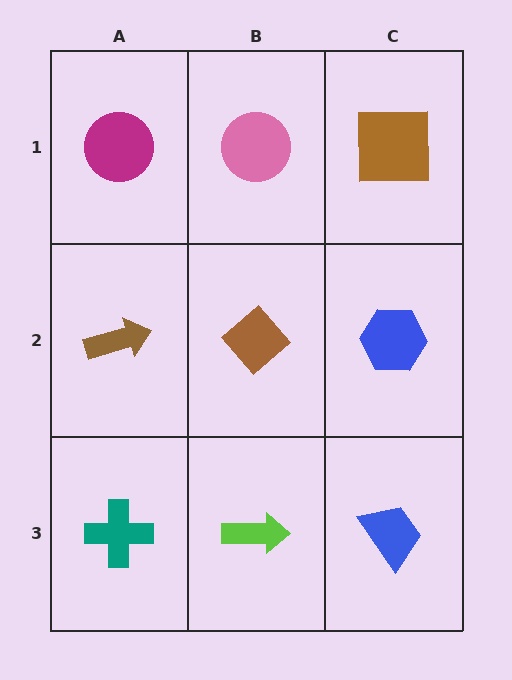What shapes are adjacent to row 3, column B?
A brown diamond (row 2, column B), a teal cross (row 3, column A), a blue trapezoid (row 3, column C).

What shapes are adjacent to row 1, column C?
A blue hexagon (row 2, column C), a pink circle (row 1, column B).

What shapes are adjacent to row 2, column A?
A magenta circle (row 1, column A), a teal cross (row 3, column A), a brown diamond (row 2, column B).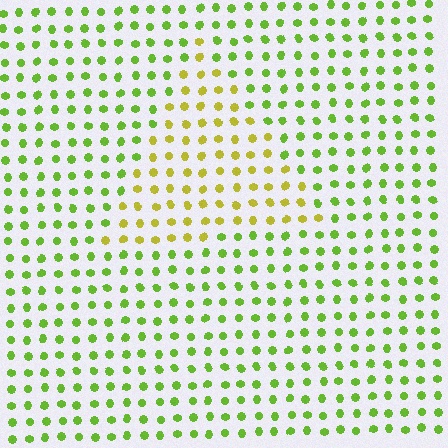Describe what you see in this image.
The image is filled with small lime elements in a uniform arrangement. A triangle-shaped region is visible where the elements are tinted to a slightly different hue, forming a subtle color boundary.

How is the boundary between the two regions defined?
The boundary is defined purely by a slight shift in hue (about 36 degrees). Spacing, size, and orientation are identical on both sides.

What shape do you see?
I see a triangle.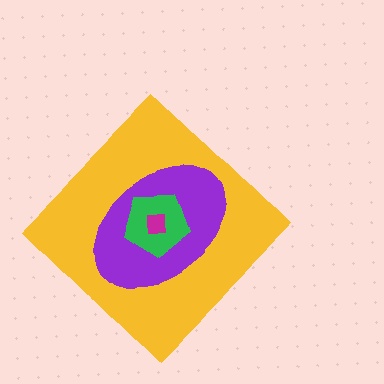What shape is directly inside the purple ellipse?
The green pentagon.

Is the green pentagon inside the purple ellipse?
Yes.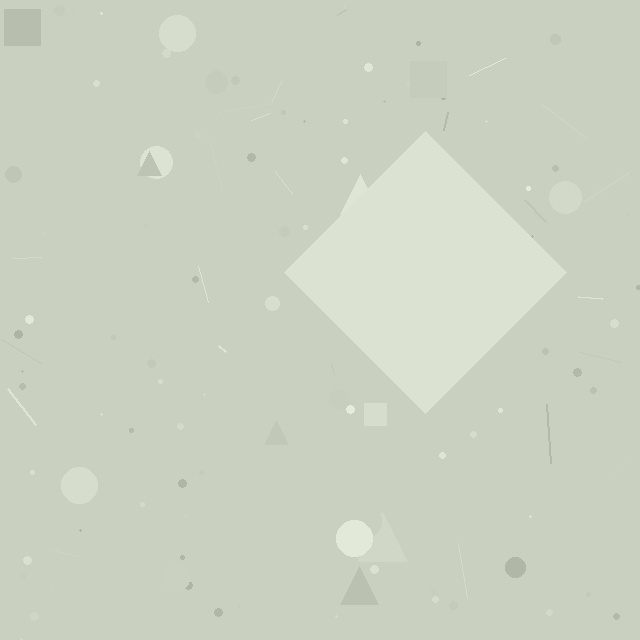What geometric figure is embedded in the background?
A diamond is embedded in the background.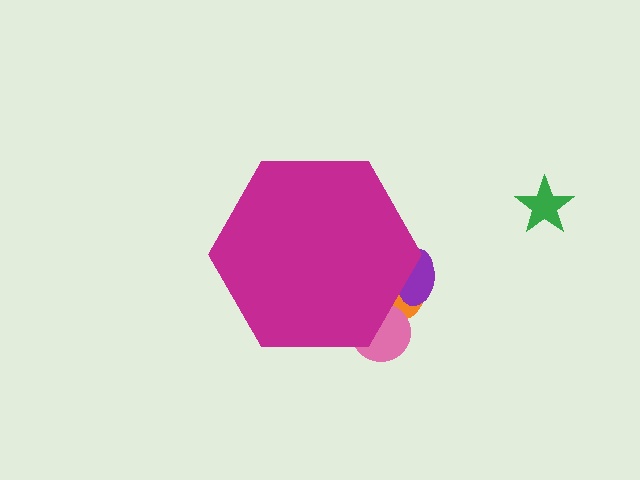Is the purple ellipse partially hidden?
Yes, the purple ellipse is partially hidden behind the magenta hexagon.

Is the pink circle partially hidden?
Yes, the pink circle is partially hidden behind the magenta hexagon.